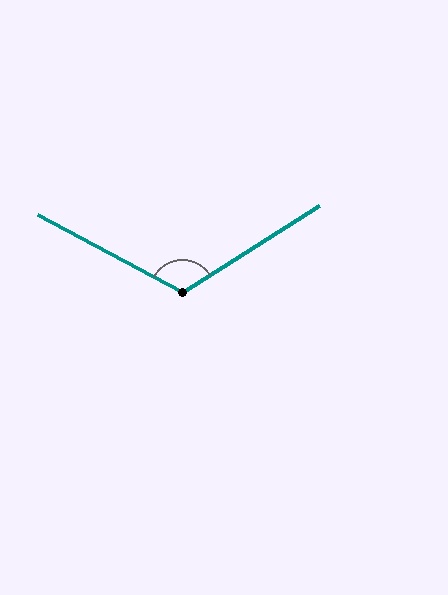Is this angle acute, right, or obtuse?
It is obtuse.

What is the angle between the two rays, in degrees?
Approximately 119 degrees.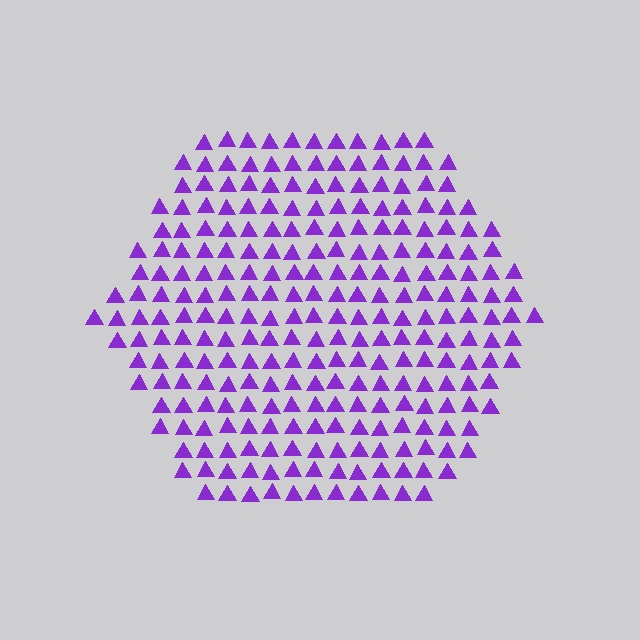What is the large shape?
The large shape is a hexagon.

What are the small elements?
The small elements are triangles.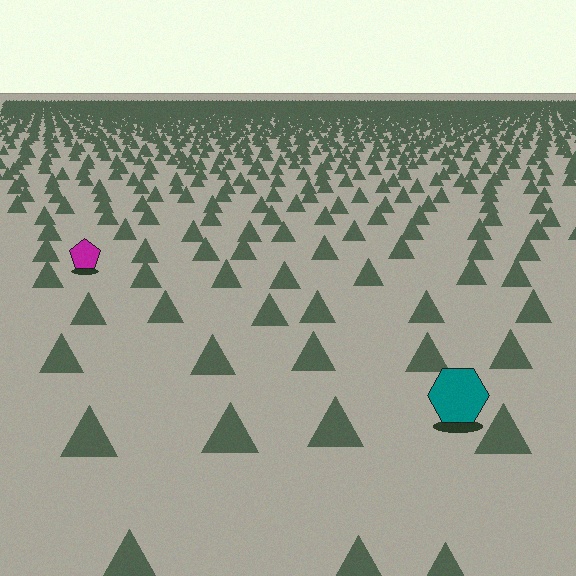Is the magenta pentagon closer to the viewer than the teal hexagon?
No. The teal hexagon is closer — you can tell from the texture gradient: the ground texture is coarser near it.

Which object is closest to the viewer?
The teal hexagon is closest. The texture marks near it are larger and more spread out.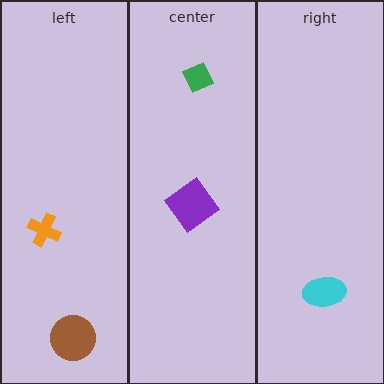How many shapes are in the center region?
2.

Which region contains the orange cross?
The left region.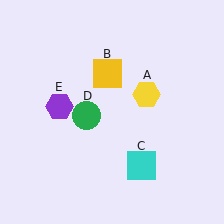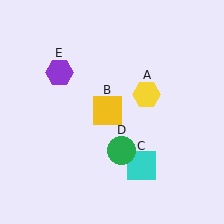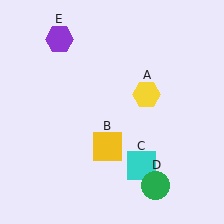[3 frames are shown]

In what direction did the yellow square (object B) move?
The yellow square (object B) moved down.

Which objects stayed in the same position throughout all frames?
Yellow hexagon (object A) and cyan square (object C) remained stationary.